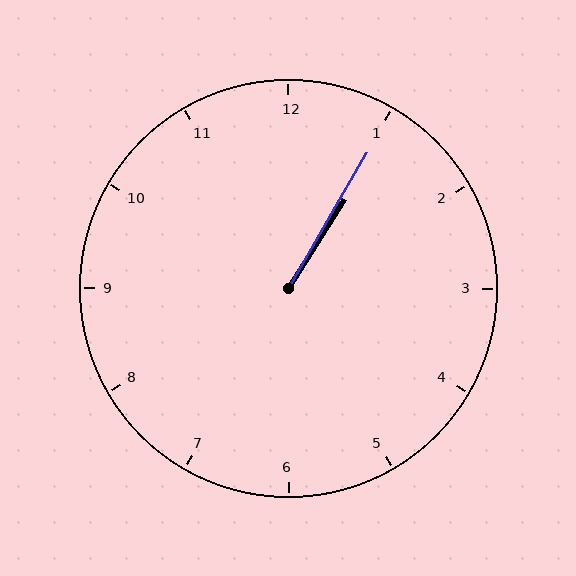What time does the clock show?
1:05.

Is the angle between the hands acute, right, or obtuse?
It is acute.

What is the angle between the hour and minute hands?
Approximately 2 degrees.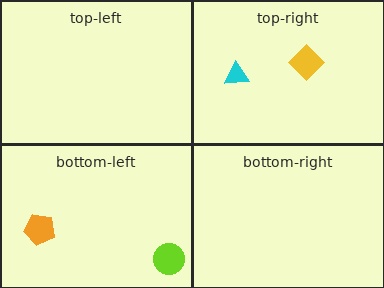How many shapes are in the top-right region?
2.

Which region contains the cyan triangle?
The top-right region.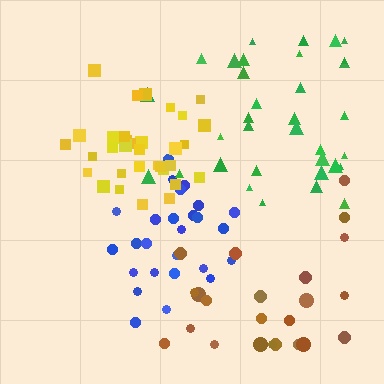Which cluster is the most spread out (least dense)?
Brown.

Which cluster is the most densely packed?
Yellow.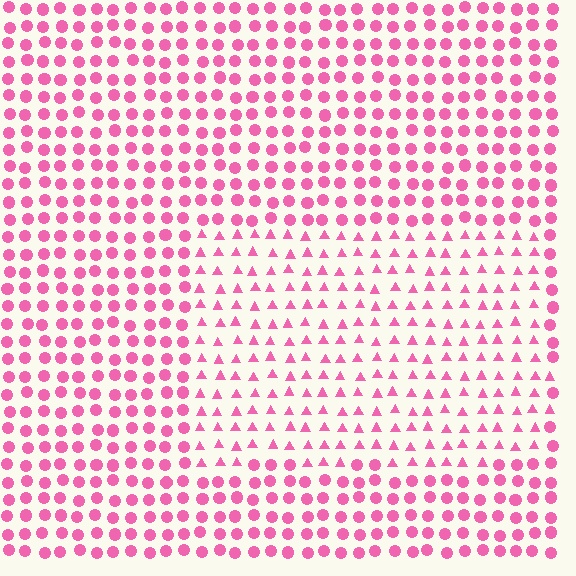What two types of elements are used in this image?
The image uses triangles inside the rectangle region and circles outside it.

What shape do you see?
I see a rectangle.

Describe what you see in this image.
The image is filled with small pink elements arranged in a uniform grid. A rectangle-shaped region contains triangles, while the surrounding area contains circles. The boundary is defined purely by the change in element shape.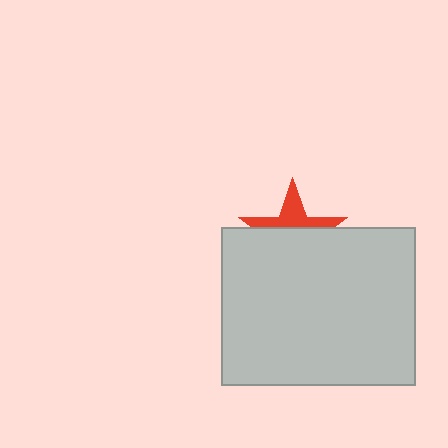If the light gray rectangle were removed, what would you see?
You would see the complete red star.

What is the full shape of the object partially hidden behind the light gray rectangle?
The partially hidden object is a red star.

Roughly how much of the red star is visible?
A small part of it is visible (roughly 40%).